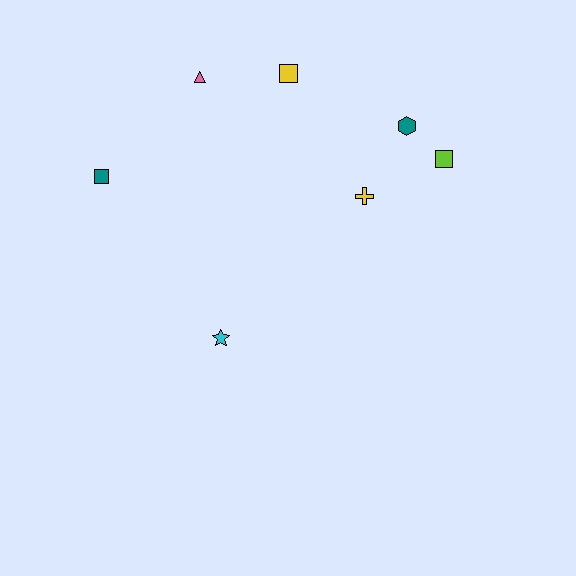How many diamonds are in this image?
There are no diamonds.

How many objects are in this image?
There are 7 objects.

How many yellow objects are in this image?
There are 2 yellow objects.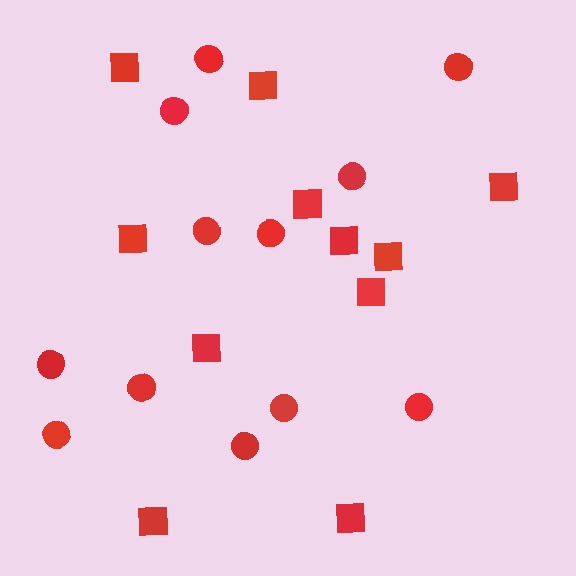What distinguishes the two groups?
There are 2 groups: one group of squares (11) and one group of circles (12).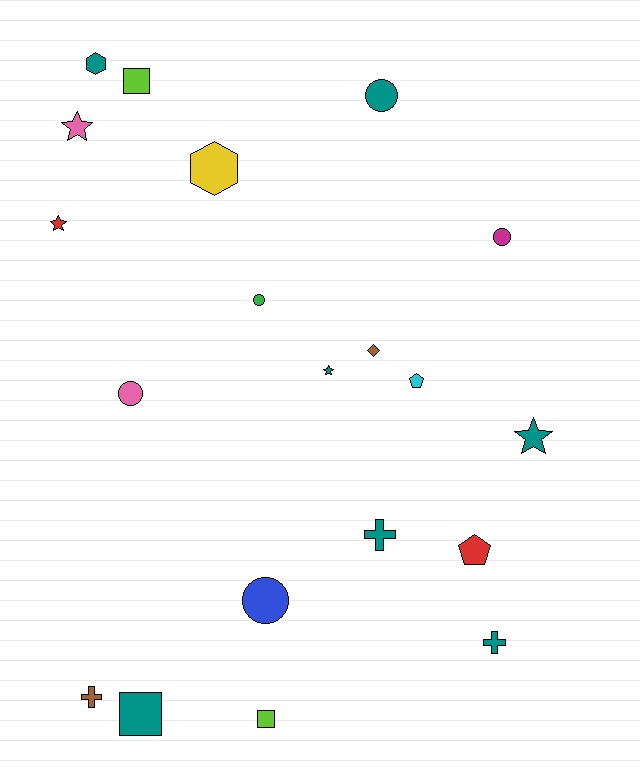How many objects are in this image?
There are 20 objects.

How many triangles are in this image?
There are no triangles.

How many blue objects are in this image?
There is 1 blue object.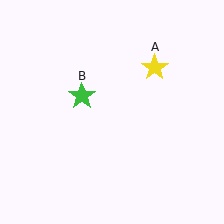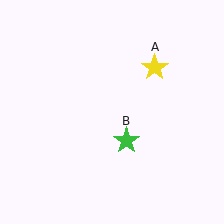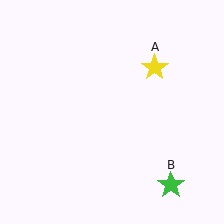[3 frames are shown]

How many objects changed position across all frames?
1 object changed position: green star (object B).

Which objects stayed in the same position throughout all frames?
Yellow star (object A) remained stationary.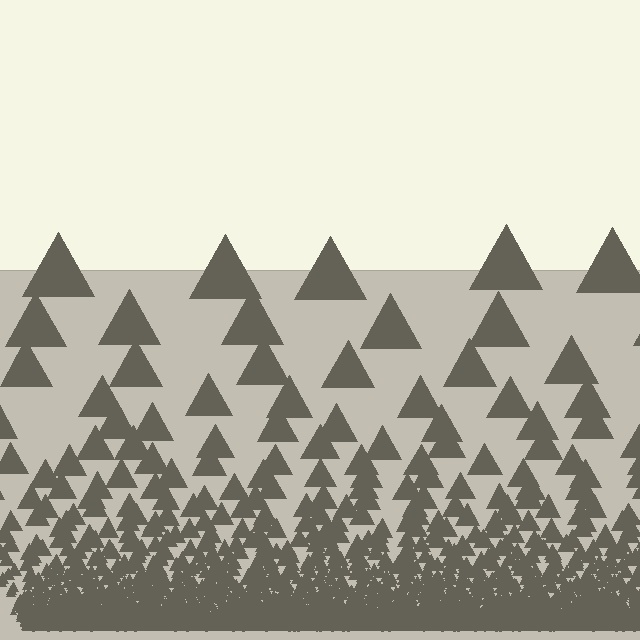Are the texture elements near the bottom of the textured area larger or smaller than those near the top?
Smaller. The gradient is inverted — elements near the bottom are smaller and denser.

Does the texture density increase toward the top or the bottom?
Density increases toward the bottom.